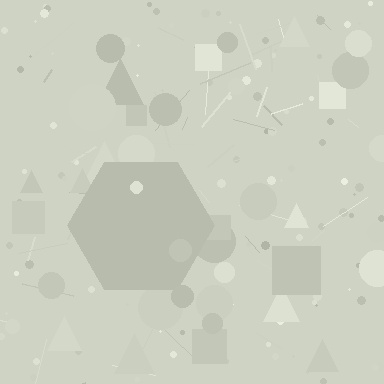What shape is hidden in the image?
A hexagon is hidden in the image.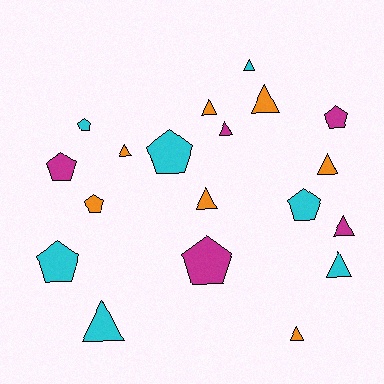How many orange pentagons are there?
There is 1 orange pentagon.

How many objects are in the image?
There are 19 objects.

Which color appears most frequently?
Cyan, with 7 objects.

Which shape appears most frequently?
Triangle, with 11 objects.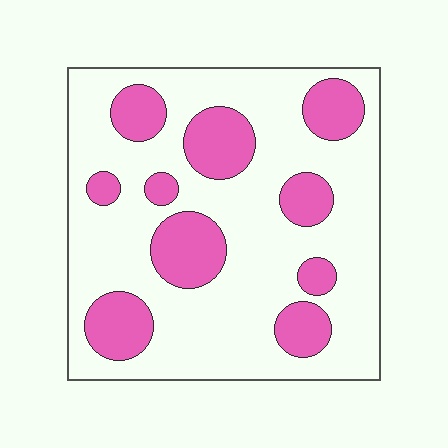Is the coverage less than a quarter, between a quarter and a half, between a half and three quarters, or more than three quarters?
Between a quarter and a half.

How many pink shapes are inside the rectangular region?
10.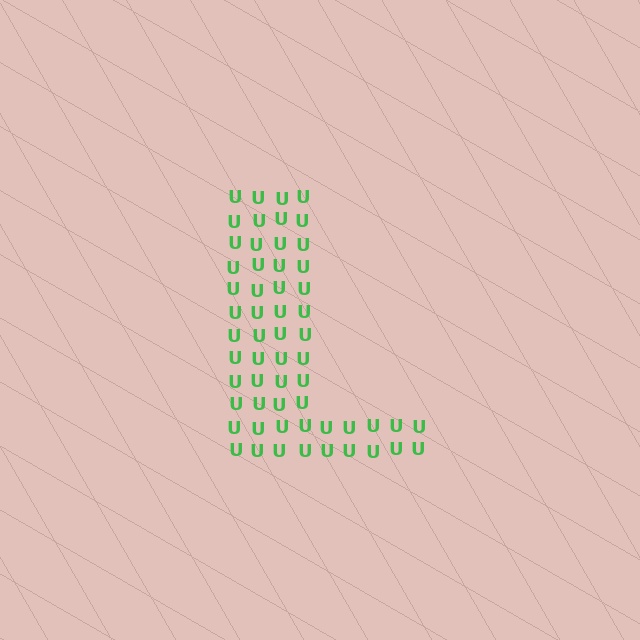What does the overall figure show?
The overall figure shows the letter L.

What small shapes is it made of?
It is made of small letter U's.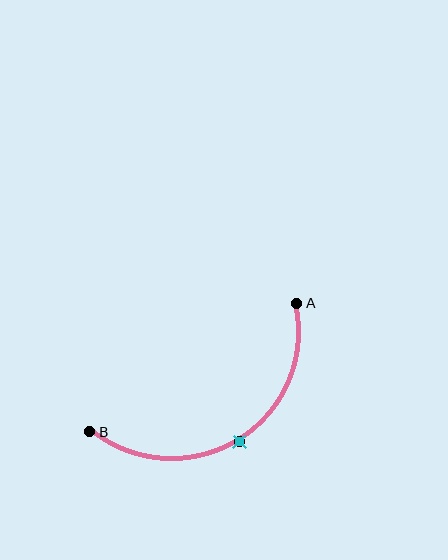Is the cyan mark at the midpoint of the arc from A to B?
Yes. The cyan mark lies on the arc at equal arc-length from both A and B — it is the arc midpoint.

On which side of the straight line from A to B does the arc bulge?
The arc bulges below the straight line connecting A and B.